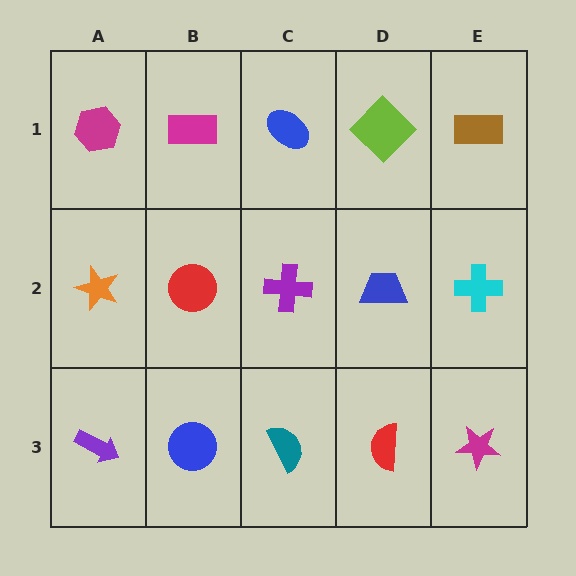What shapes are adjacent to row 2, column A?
A magenta hexagon (row 1, column A), a purple arrow (row 3, column A), a red circle (row 2, column B).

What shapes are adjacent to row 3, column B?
A red circle (row 2, column B), a purple arrow (row 3, column A), a teal semicircle (row 3, column C).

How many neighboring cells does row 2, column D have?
4.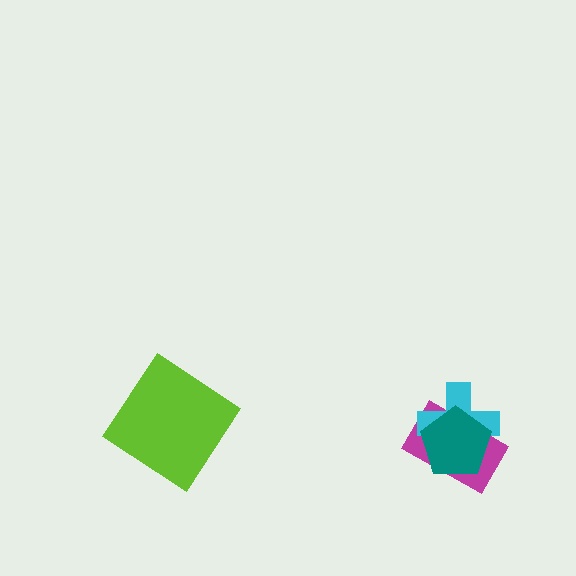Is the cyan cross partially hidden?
Yes, it is partially covered by another shape.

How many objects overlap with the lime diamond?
0 objects overlap with the lime diamond.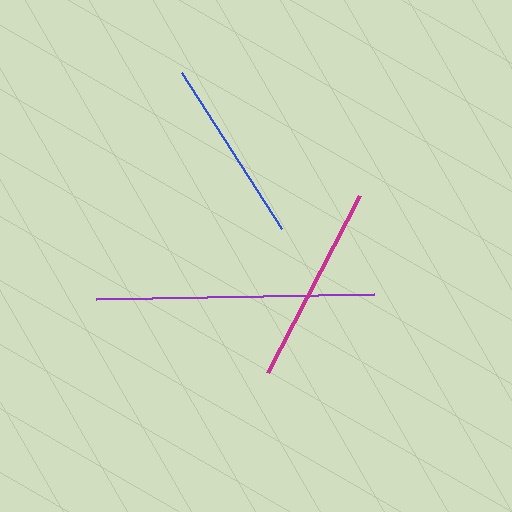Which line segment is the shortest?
The blue line is the shortest at approximately 184 pixels.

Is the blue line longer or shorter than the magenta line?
The magenta line is longer than the blue line.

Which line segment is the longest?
The purple line is the longest at approximately 278 pixels.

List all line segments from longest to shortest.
From longest to shortest: purple, magenta, blue.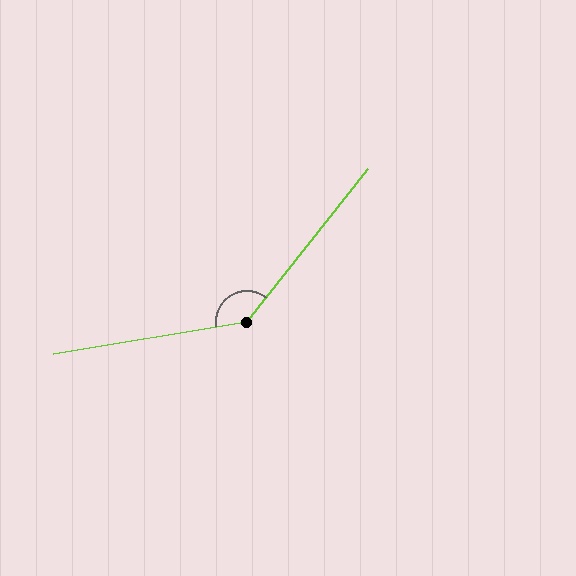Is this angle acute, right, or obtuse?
It is obtuse.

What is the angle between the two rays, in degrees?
Approximately 138 degrees.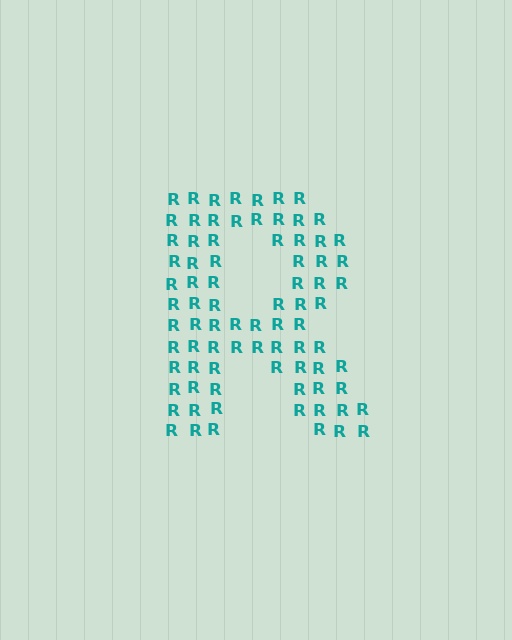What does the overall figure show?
The overall figure shows the letter R.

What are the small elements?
The small elements are letter R's.